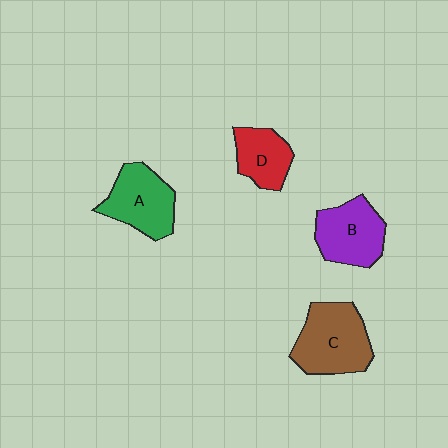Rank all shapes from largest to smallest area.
From largest to smallest: C (brown), A (green), B (purple), D (red).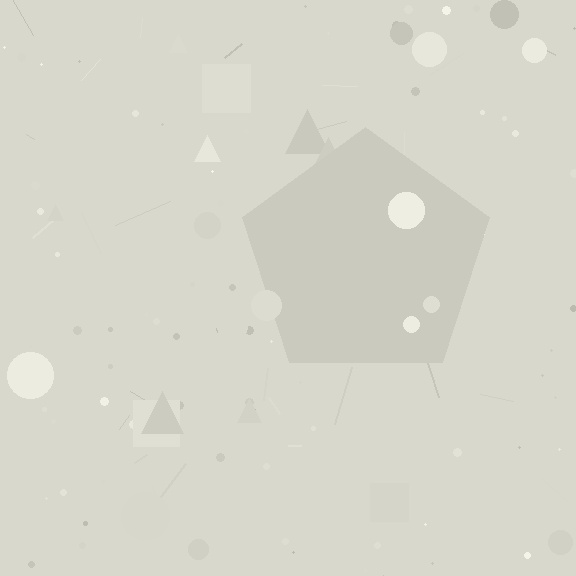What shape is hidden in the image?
A pentagon is hidden in the image.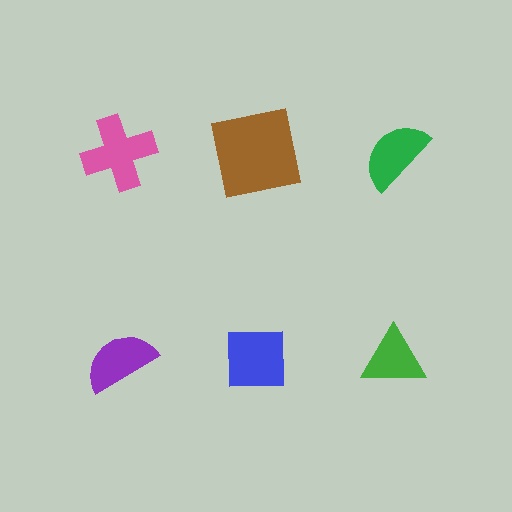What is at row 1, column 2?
A brown square.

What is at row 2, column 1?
A purple semicircle.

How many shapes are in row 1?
3 shapes.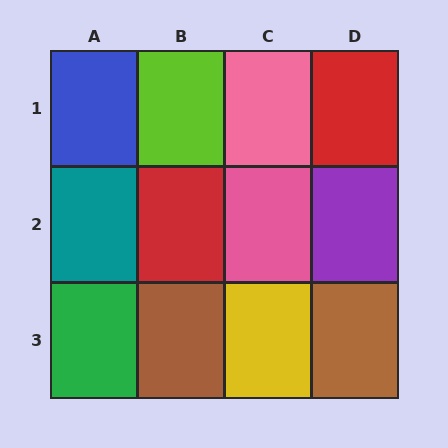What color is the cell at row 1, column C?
Pink.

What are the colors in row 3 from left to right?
Green, brown, yellow, brown.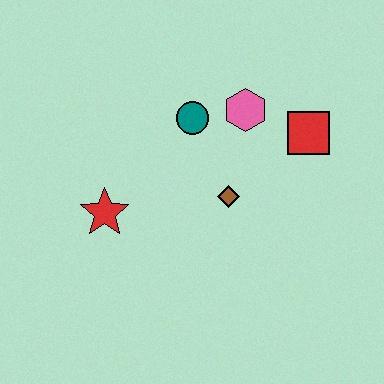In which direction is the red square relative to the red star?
The red square is to the right of the red star.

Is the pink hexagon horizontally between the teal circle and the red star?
No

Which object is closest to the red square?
The pink hexagon is closest to the red square.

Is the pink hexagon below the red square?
No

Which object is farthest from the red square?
The red star is farthest from the red square.